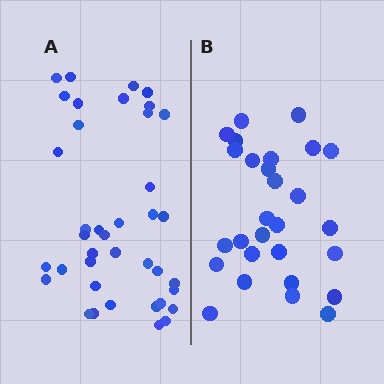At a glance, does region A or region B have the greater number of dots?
Region A (the left region) has more dots.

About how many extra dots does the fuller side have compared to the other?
Region A has roughly 12 or so more dots than region B.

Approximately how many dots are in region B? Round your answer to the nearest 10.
About 30 dots. (The exact count is 28, which rounds to 30.)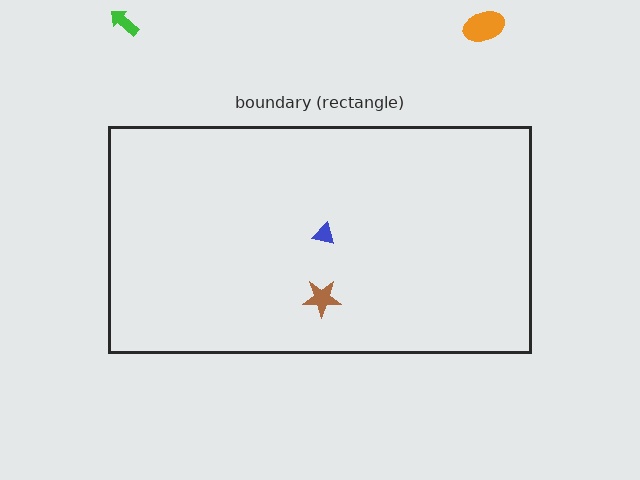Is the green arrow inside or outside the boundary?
Outside.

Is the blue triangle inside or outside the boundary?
Inside.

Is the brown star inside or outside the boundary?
Inside.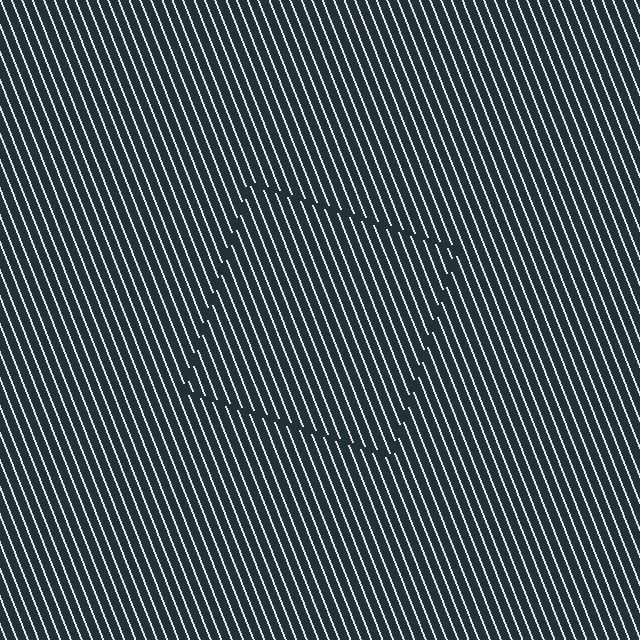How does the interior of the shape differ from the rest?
The interior of the shape contains the same grating, shifted by half a period — the contour is defined by the phase discontinuity where line-ends from the inner and outer gratings abut.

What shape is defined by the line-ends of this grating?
An illusory square. The interior of the shape contains the same grating, shifted by half a period — the contour is defined by the phase discontinuity where line-ends from the inner and outer gratings abut.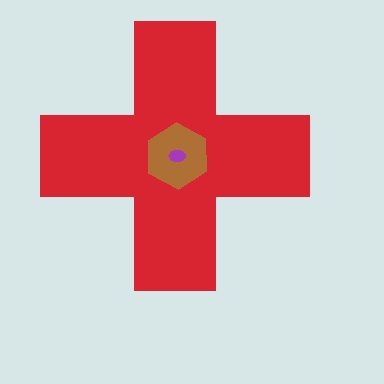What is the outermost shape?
The red cross.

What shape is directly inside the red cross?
The brown hexagon.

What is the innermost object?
The purple ellipse.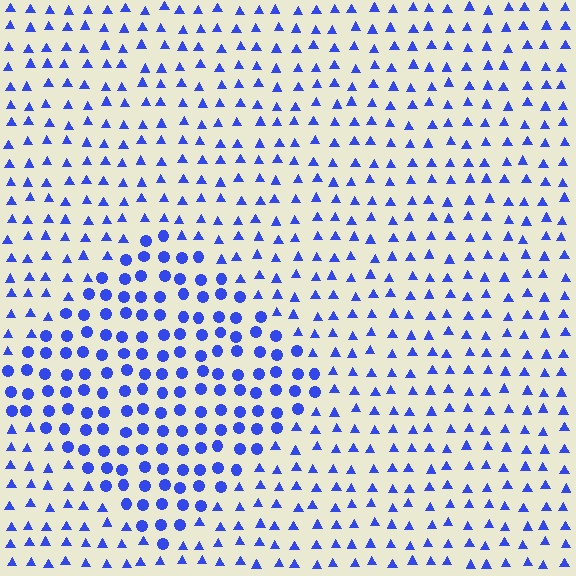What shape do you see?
I see a diamond.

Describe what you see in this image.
The image is filled with small blue elements arranged in a uniform grid. A diamond-shaped region contains circles, while the surrounding area contains triangles. The boundary is defined purely by the change in element shape.